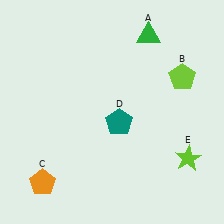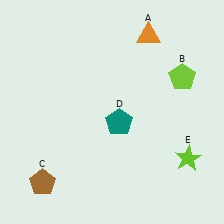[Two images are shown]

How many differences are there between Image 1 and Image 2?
There are 2 differences between the two images.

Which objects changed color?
A changed from green to orange. C changed from orange to brown.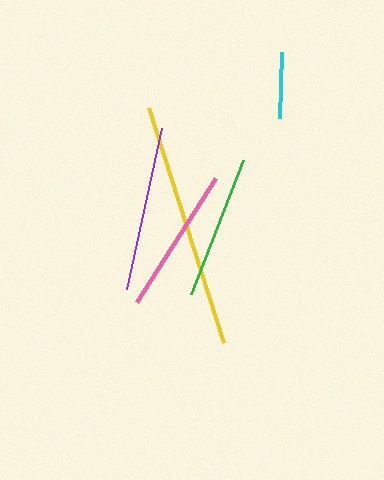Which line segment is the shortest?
The cyan line is the shortest at approximately 66 pixels.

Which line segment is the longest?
The yellow line is the longest at approximately 247 pixels.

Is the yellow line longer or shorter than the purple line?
The yellow line is longer than the purple line.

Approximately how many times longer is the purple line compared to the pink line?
The purple line is approximately 1.1 times the length of the pink line.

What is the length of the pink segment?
The pink segment is approximately 147 pixels long.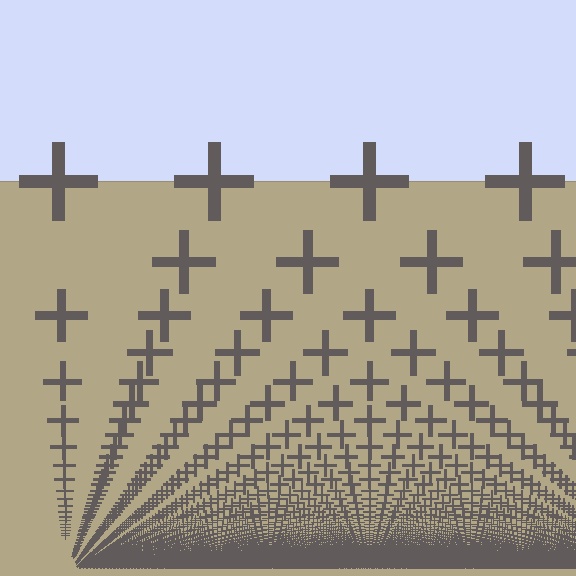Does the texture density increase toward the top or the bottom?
Density increases toward the bottom.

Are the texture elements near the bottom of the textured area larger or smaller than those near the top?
Smaller. The gradient is inverted — elements near the bottom are smaller and denser.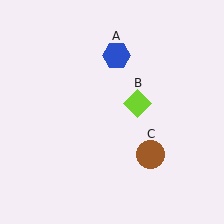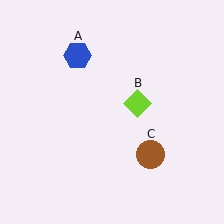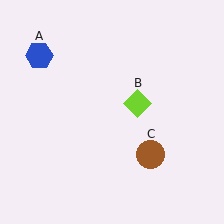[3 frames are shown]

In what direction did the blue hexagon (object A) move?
The blue hexagon (object A) moved left.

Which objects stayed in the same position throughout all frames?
Lime diamond (object B) and brown circle (object C) remained stationary.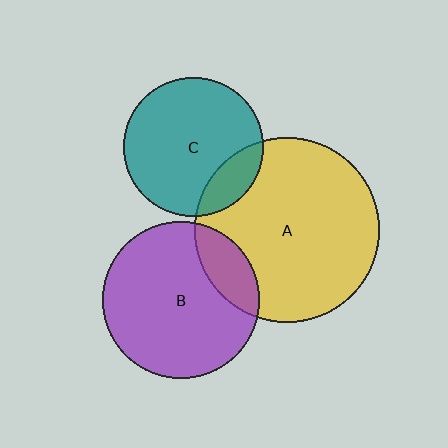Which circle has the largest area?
Circle A (yellow).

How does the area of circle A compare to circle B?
Approximately 1.4 times.